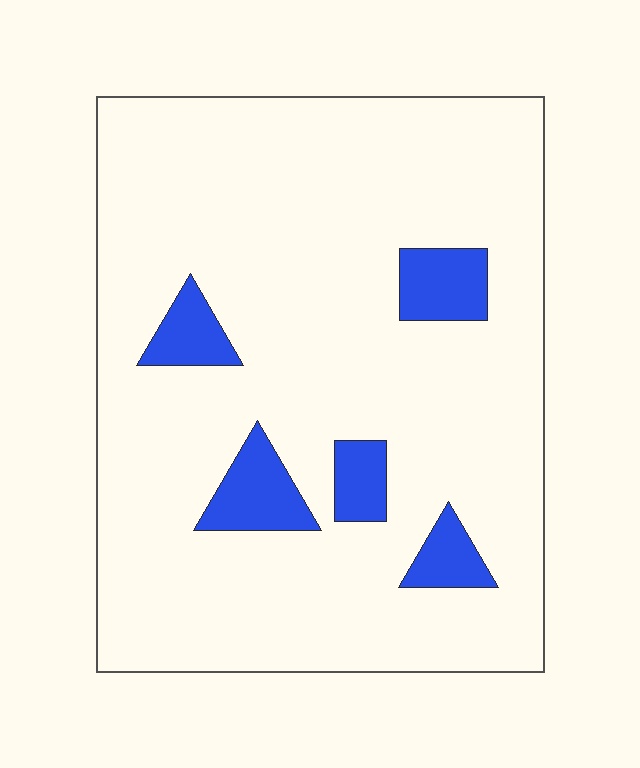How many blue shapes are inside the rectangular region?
5.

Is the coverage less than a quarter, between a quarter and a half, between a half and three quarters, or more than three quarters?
Less than a quarter.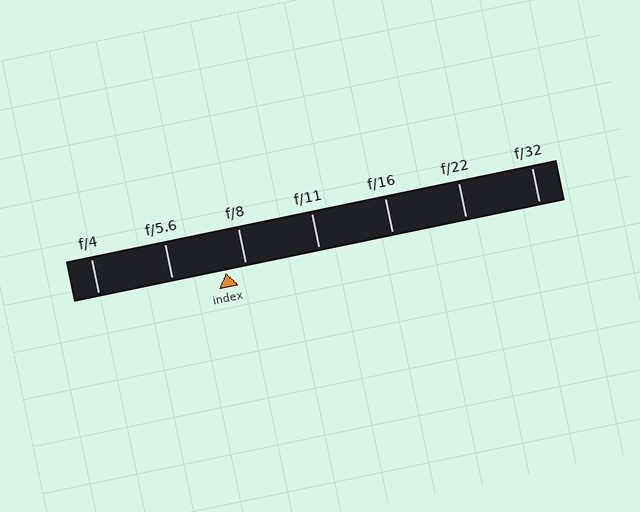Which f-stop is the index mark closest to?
The index mark is closest to f/8.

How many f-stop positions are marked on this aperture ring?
There are 7 f-stop positions marked.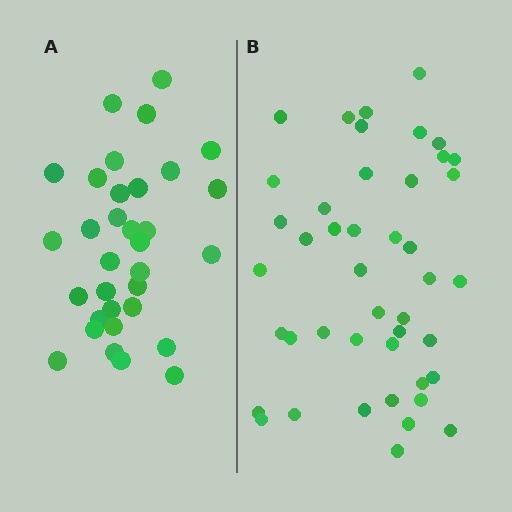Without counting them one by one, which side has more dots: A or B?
Region B (the right region) has more dots.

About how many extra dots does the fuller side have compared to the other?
Region B has roughly 12 or so more dots than region A.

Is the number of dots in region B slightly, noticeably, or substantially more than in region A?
Region B has noticeably more, but not dramatically so. The ratio is roughly 1.3 to 1.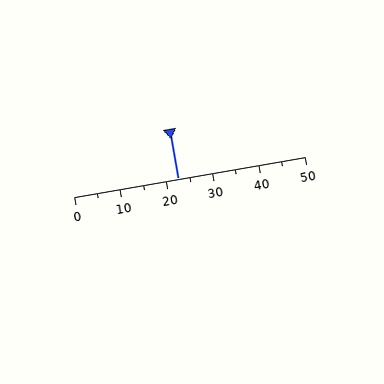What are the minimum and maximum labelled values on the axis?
The axis runs from 0 to 50.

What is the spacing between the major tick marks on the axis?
The major ticks are spaced 10 apart.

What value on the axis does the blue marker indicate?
The marker indicates approximately 22.5.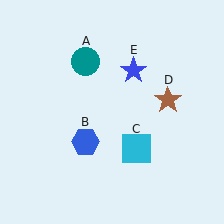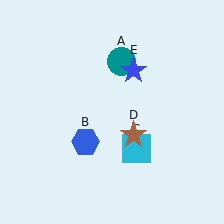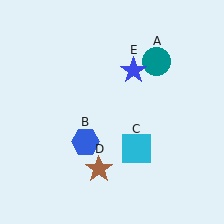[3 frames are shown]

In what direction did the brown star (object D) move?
The brown star (object D) moved down and to the left.